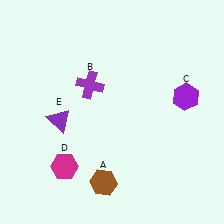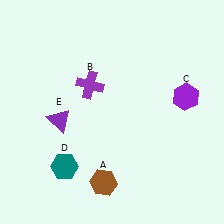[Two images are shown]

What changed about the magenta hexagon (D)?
In Image 1, D is magenta. In Image 2, it changed to teal.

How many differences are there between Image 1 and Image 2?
There is 1 difference between the two images.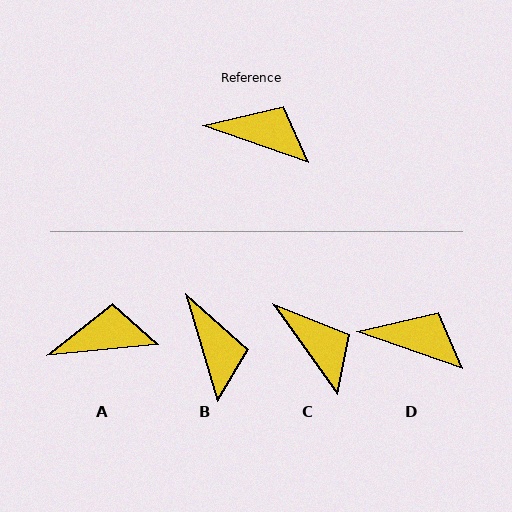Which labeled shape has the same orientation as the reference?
D.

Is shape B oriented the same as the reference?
No, it is off by about 54 degrees.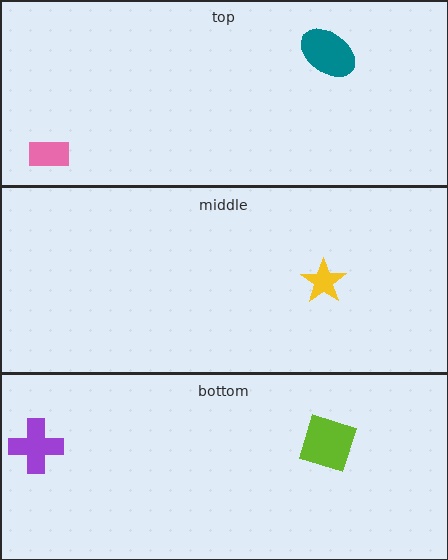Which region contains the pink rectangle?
The top region.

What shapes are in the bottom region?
The purple cross, the lime diamond.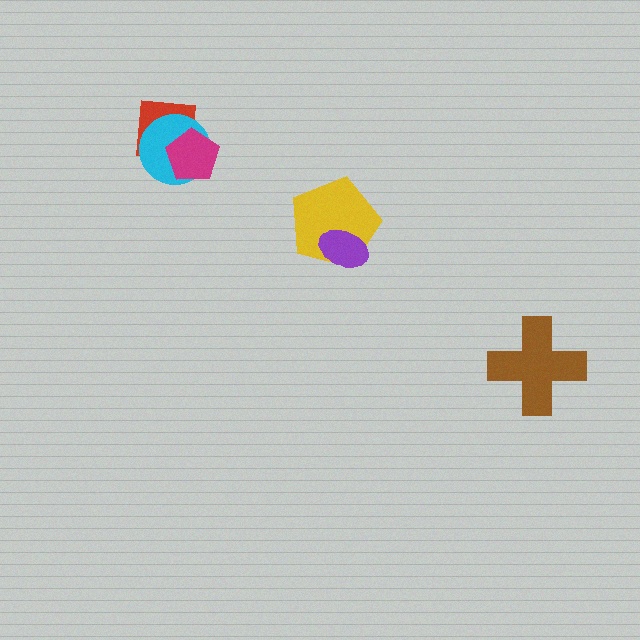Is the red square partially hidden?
Yes, it is partially covered by another shape.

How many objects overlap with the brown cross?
0 objects overlap with the brown cross.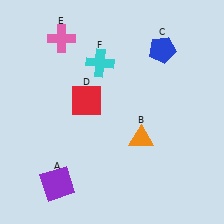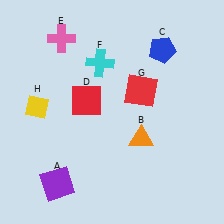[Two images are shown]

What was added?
A red square (G), a yellow diamond (H) were added in Image 2.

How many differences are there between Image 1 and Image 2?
There are 2 differences between the two images.